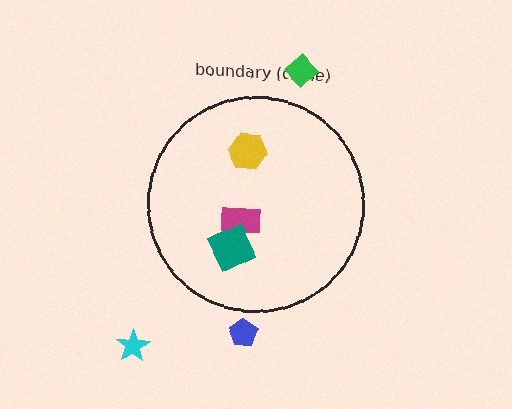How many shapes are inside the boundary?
3 inside, 3 outside.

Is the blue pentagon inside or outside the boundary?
Outside.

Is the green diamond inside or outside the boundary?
Outside.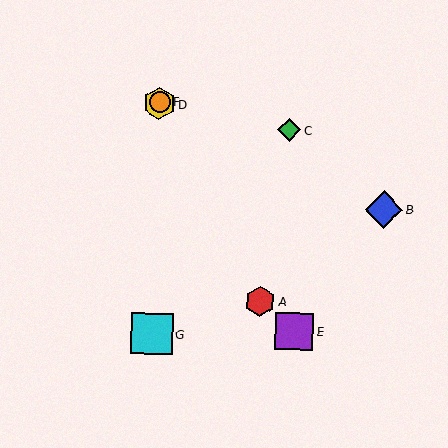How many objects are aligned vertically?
3 objects (D, F, G) are aligned vertically.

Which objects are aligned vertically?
Objects D, F, G are aligned vertically.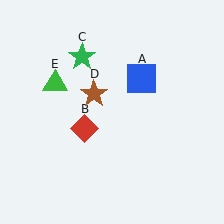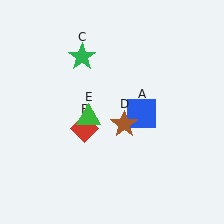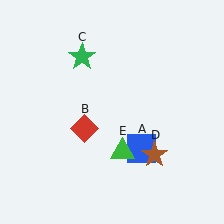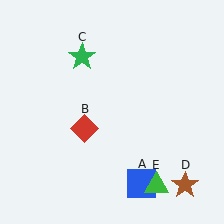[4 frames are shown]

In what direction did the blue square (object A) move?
The blue square (object A) moved down.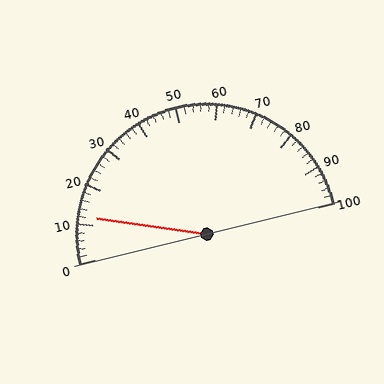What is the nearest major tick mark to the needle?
The nearest major tick mark is 10.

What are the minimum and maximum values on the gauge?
The gauge ranges from 0 to 100.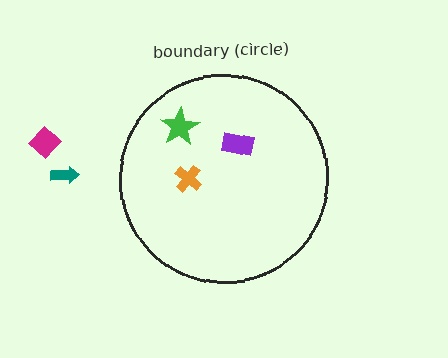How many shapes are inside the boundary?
3 inside, 2 outside.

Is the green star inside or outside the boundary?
Inside.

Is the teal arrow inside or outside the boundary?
Outside.